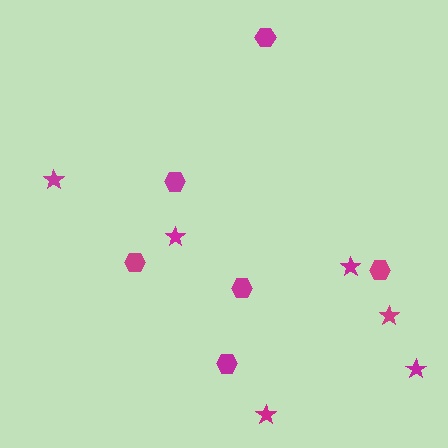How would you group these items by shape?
There are 2 groups: one group of stars (6) and one group of hexagons (6).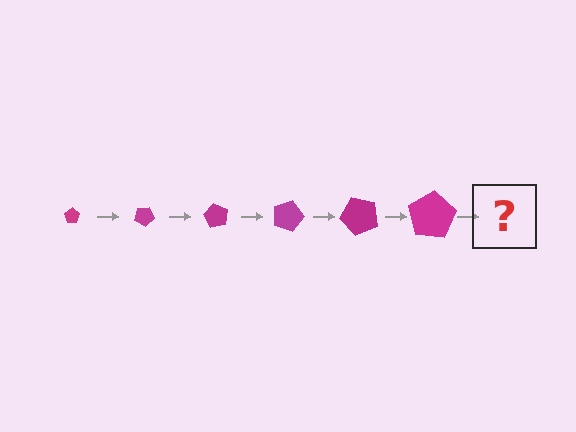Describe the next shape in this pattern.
It should be a pentagon, larger than the previous one and rotated 180 degrees from the start.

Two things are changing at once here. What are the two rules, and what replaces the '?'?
The two rules are that the pentagon grows larger each step and it rotates 30 degrees each step. The '?' should be a pentagon, larger than the previous one and rotated 180 degrees from the start.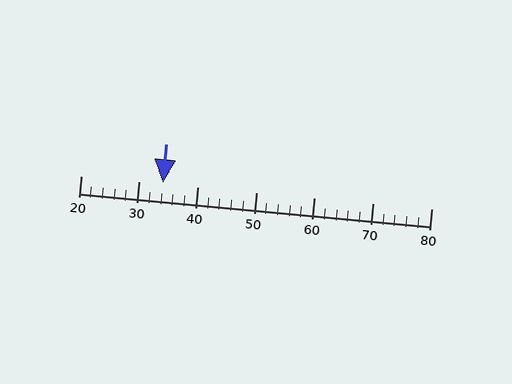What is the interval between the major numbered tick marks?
The major tick marks are spaced 10 units apart.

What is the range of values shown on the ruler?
The ruler shows values from 20 to 80.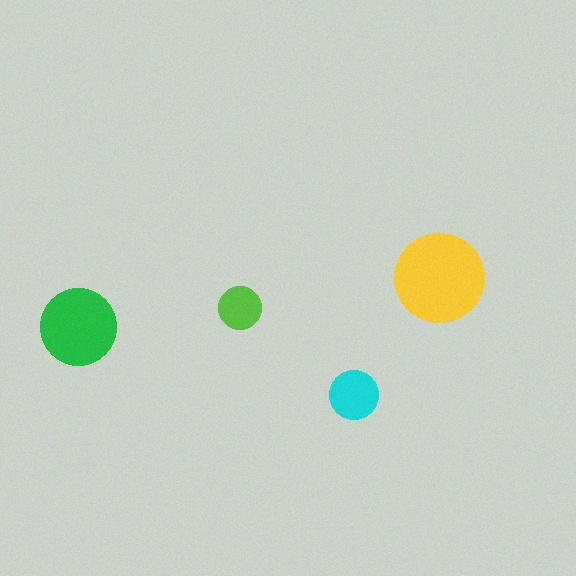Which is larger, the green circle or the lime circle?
The green one.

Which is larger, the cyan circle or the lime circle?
The cyan one.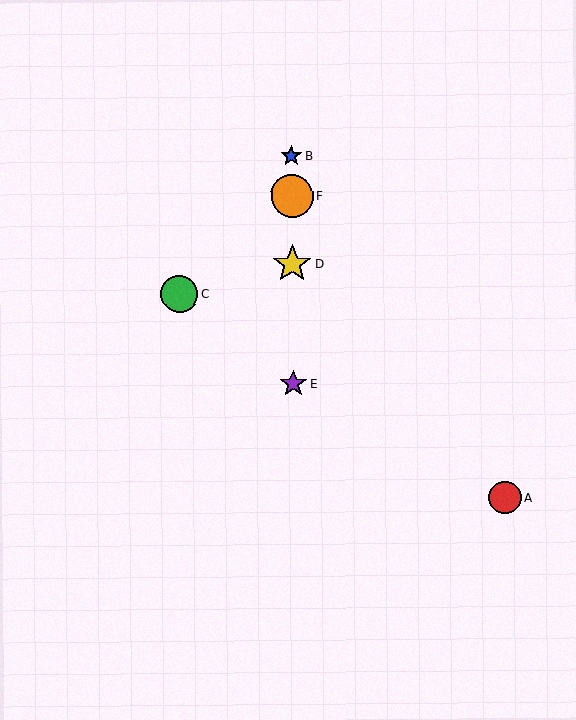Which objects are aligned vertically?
Objects B, D, E, F are aligned vertically.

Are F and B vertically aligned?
Yes, both are at x≈292.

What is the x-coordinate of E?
Object E is at x≈293.